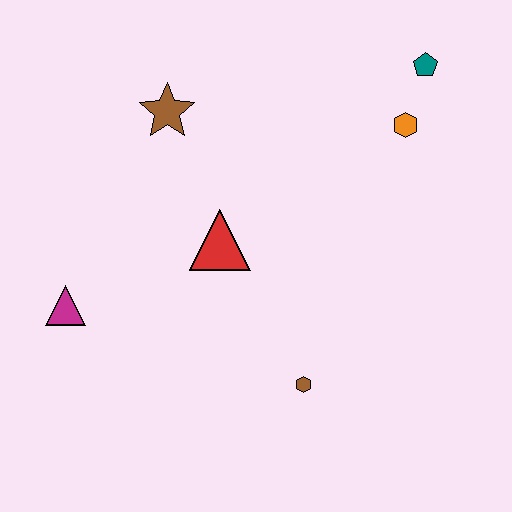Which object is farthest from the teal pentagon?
The magenta triangle is farthest from the teal pentagon.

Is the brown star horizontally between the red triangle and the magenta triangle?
Yes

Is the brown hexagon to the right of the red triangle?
Yes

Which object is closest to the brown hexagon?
The red triangle is closest to the brown hexagon.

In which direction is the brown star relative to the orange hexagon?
The brown star is to the left of the orange hexagon.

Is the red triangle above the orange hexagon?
No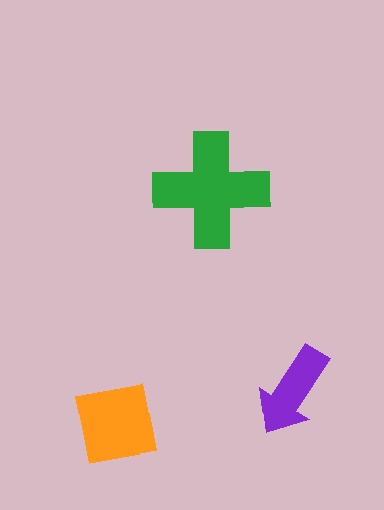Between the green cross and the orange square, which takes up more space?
The green cross.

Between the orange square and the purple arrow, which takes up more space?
The orange square.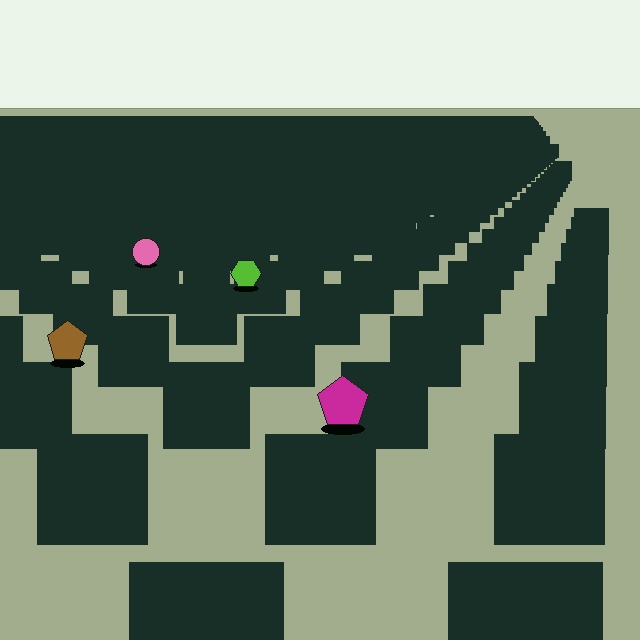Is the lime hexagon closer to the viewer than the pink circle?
Yes. The lime hexagon is closer — you can tell from the texture gradient: the ground texture is coarser near it.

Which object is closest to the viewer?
The magenta pentagon is closest. The texture marks near it are larger and more spread out.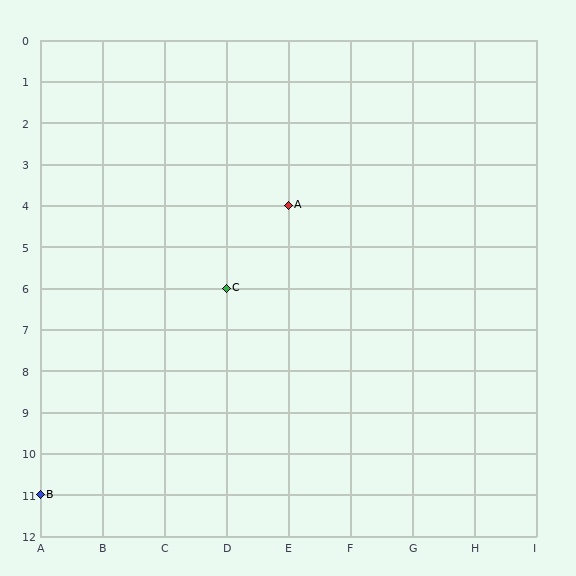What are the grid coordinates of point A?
Point A is at grid coordinates (E, 4).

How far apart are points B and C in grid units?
Points B and C are 3 columns and 5 rows apart (about 5.8 grid units diagonally).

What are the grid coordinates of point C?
Point C is at grid coordinates (D, 6).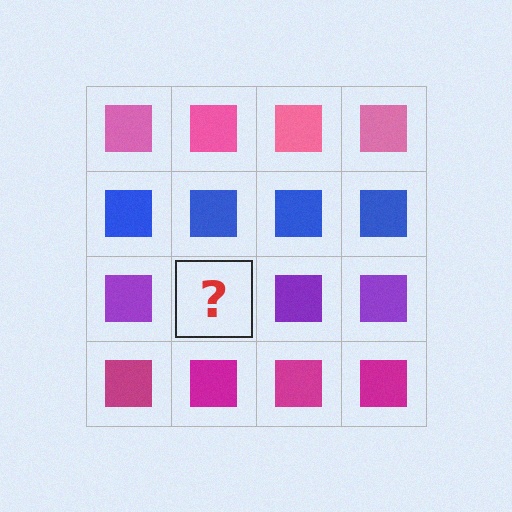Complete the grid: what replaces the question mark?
The question mark should be replaced with a purple square.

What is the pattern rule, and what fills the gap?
The rule is that each row has a consistent color. The gap should be filled with a purple square.